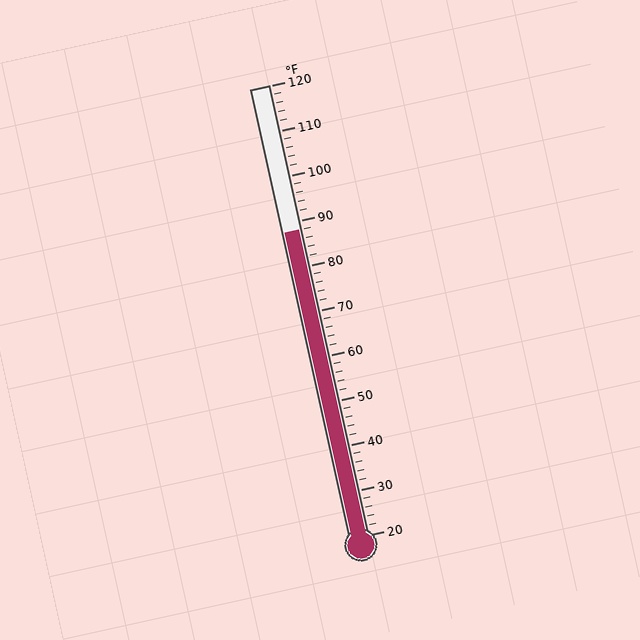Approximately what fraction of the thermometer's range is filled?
The thermometer is filled to approximately 70% of its range.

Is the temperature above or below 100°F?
The temperature is below 100°F.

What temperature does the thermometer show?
The thermometer shows approximately 88°F.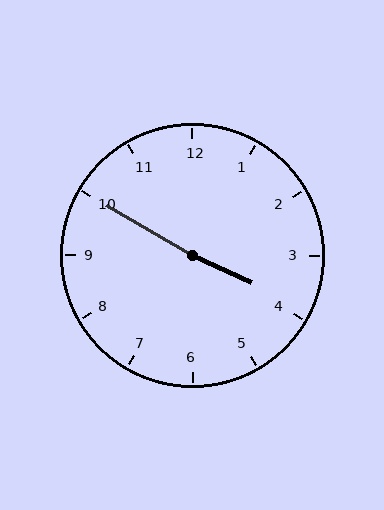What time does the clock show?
3:50.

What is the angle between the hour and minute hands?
Approximately 175 degrees.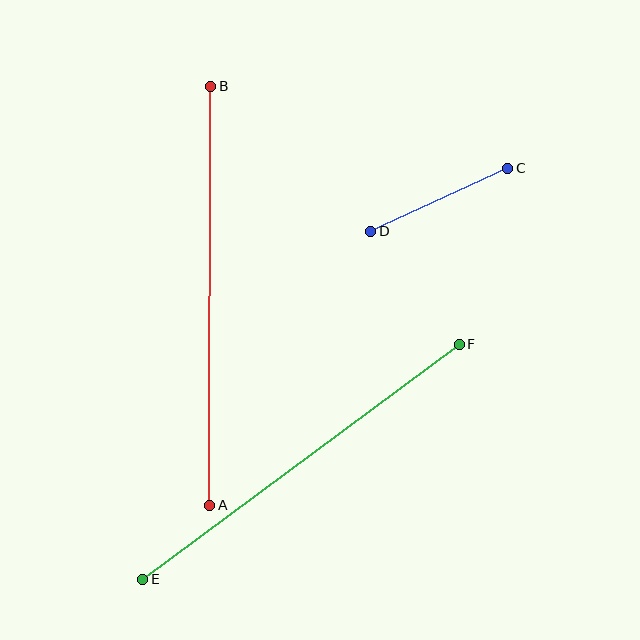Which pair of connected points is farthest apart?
Points A and B are farthest apart.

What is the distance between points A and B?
The distance is approximately 419 pixels.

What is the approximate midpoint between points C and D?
The midpoint is at approximately (439, 200) pixels.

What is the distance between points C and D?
The distance is approximately 151 pixels.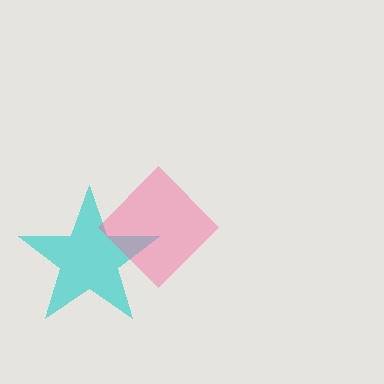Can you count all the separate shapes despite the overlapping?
Yes, there are 2 separate shapes.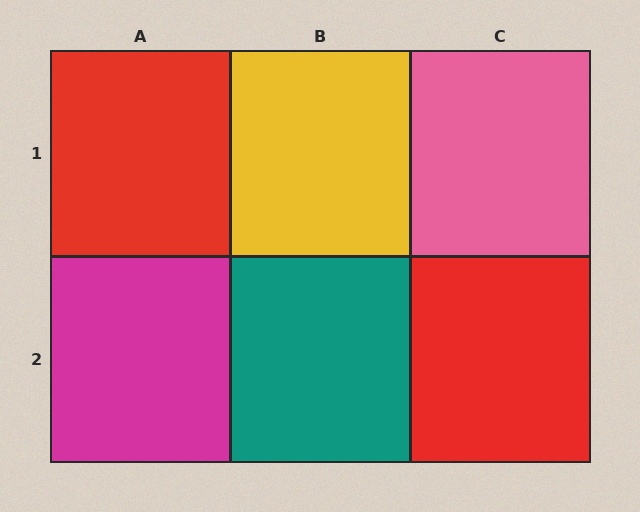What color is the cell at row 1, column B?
Yellow.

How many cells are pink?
1 cell is pink.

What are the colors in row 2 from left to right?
Magenta, teal, red.